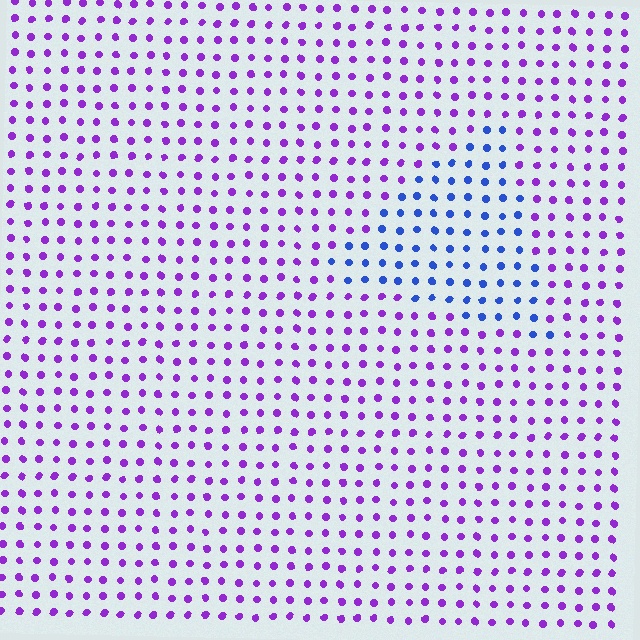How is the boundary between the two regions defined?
The boundary is defined purely by a slight shift in hue (about 53 degrees). Spacing, size, and orientation are identical on both sides.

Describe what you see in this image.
The image is filled with small purple elements in a uniform arrangement. A triangle-shaped region is visible where the elements are tinted to a slightly different hue, forming a subtle color boundary.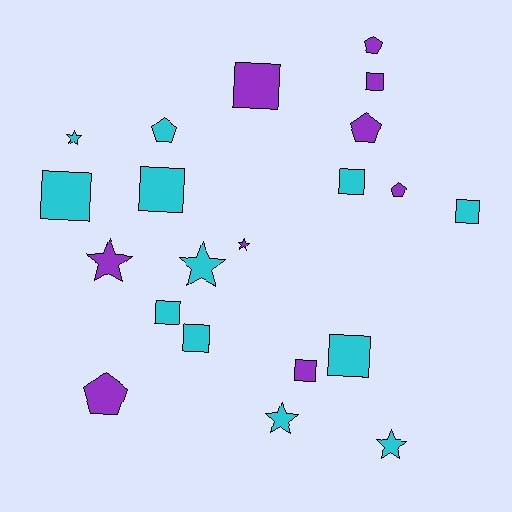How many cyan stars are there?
There are 4 cyan stars.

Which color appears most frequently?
Cyan, with 12 objects.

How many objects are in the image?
There are 21 objects.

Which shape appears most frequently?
Square, with 10 objects.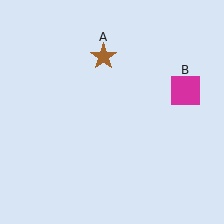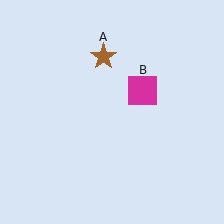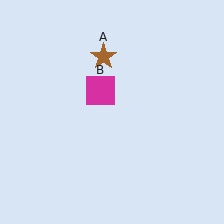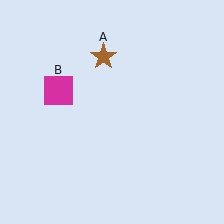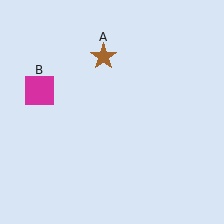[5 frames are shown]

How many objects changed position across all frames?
1 object changed position: magenta square (object B).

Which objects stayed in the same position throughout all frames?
Brown star (object A) remained stationary.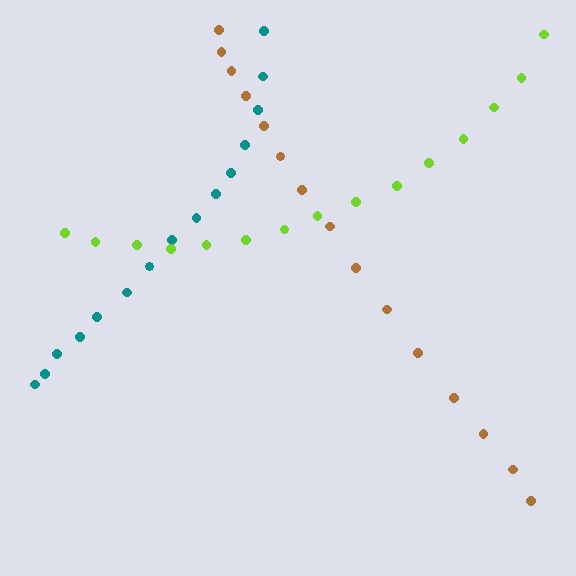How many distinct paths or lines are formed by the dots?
There are 3 distinct paths.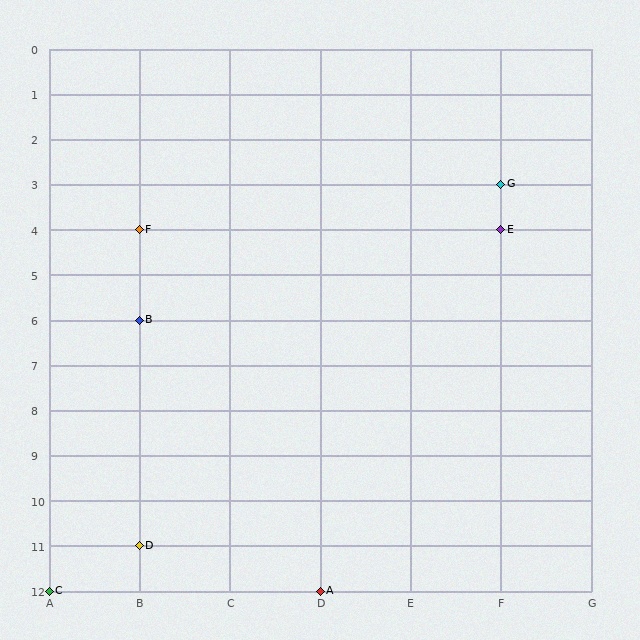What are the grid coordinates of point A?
Point A is at grid coordinates (D, 12).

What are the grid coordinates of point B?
Point B is at grid coordinates (B, 6).